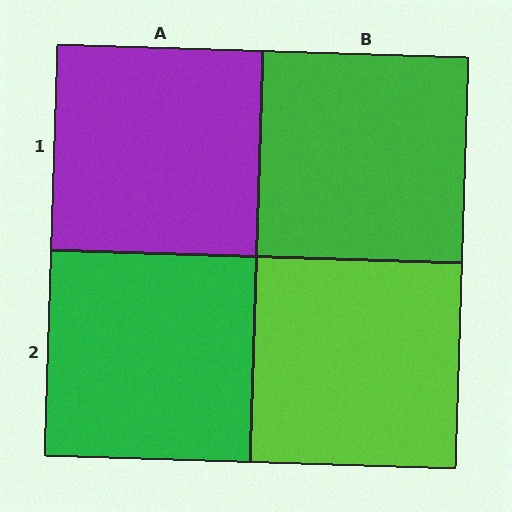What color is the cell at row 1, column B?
Green.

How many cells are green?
2 cells are green.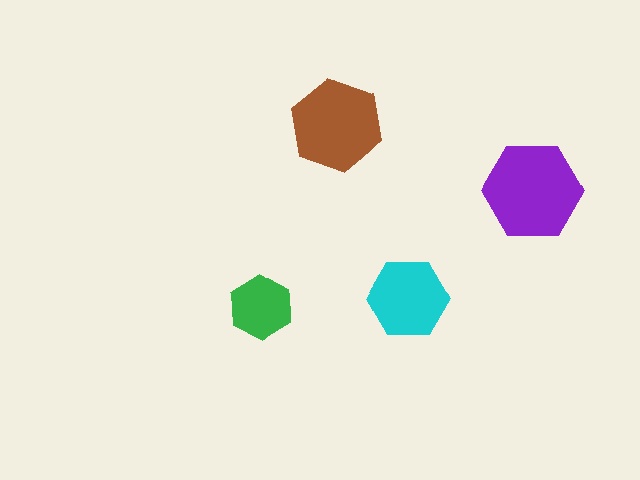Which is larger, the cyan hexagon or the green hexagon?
The cyan one.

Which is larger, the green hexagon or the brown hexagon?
The brown one.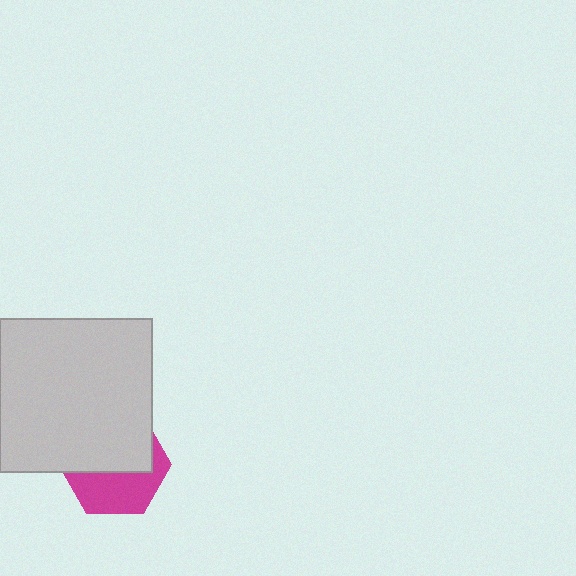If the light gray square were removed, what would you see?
You would see the complete magenta hexagon.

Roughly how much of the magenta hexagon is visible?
A small part of it is visible (roughly 44%).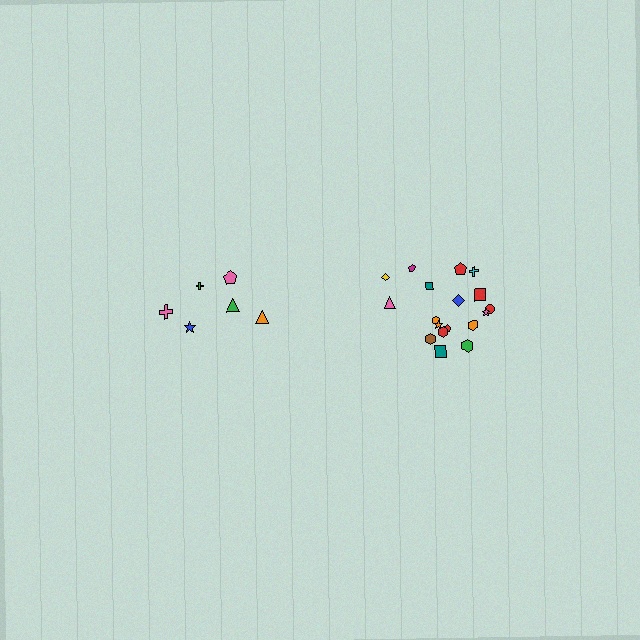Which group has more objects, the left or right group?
The right group.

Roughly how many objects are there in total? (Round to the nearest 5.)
Roughly 25 objects in total.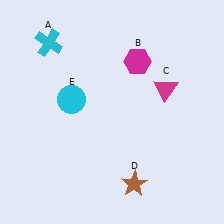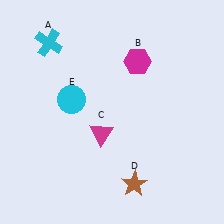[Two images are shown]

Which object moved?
The magenta triangle (C) moved left.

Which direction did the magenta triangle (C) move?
The magenta triangle (C) moved left.